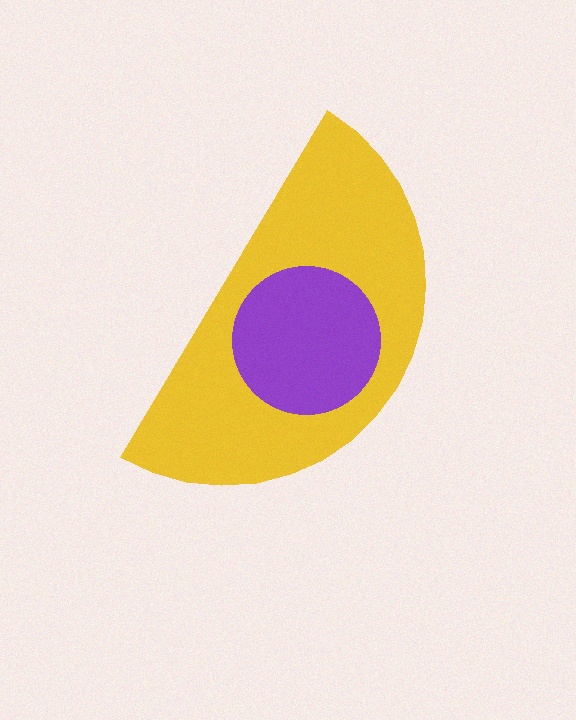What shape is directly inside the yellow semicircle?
The purple circle.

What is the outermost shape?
The yellow semicircle.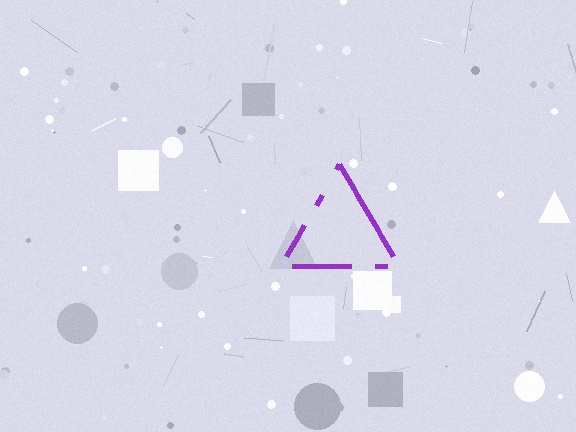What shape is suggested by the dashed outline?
The dashed outline suggests a triangle.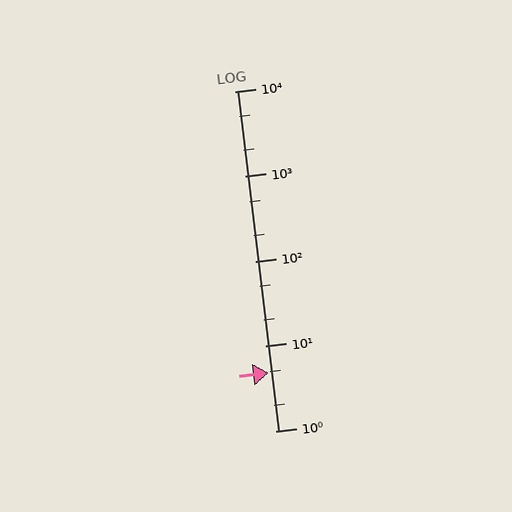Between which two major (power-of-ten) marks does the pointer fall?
The pointer is between 1 and 10.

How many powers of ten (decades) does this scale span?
The scale spans 4 decades, from 1 to 10000.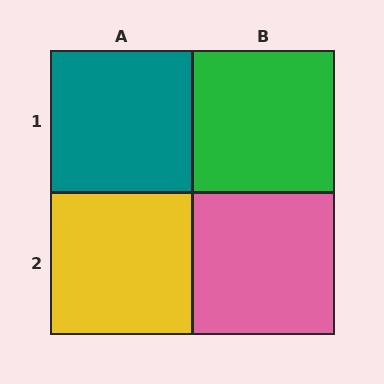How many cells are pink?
1 cell is pink.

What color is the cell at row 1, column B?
Green.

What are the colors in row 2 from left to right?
Yellow, pink.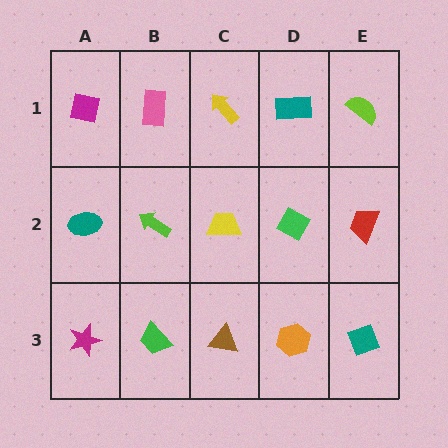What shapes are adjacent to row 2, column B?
A pink rectangle (row 1, column B), a green trapezoid (row 3, column B), a teal ellipse (row 2, column A), a yellow trapezoid (row 2, column C).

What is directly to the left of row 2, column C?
A lime arrow.